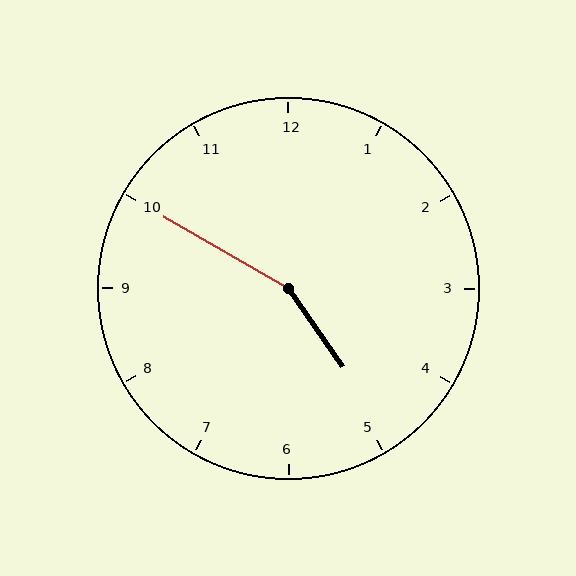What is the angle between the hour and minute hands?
Approximately 155 degrees.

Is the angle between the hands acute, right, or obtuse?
It is obtuse.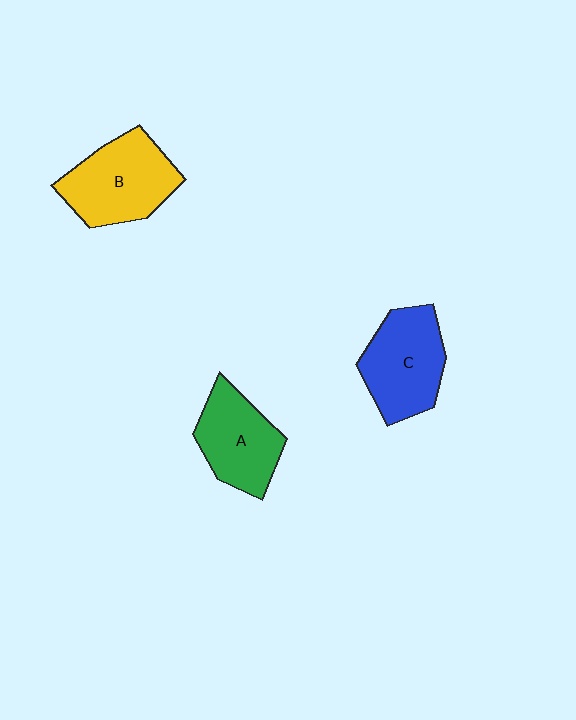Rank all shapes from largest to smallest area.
From largest to smallest: B (yellow), C (blue), A (green).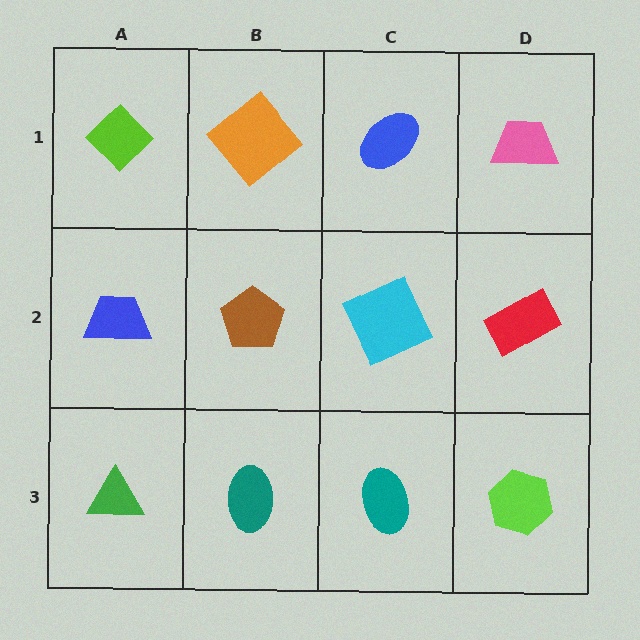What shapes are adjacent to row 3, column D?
A red rectangle (row 2, column D), a teal ellipse (row 3, column C).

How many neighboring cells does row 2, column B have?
4.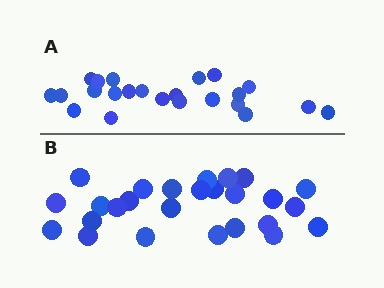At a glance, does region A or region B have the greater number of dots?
Region B (the bottom region) has more dots.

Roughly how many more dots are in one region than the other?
Region B has just a few more — roughly 2 or 3 more dots than region A.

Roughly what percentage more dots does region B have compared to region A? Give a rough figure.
About 15% more.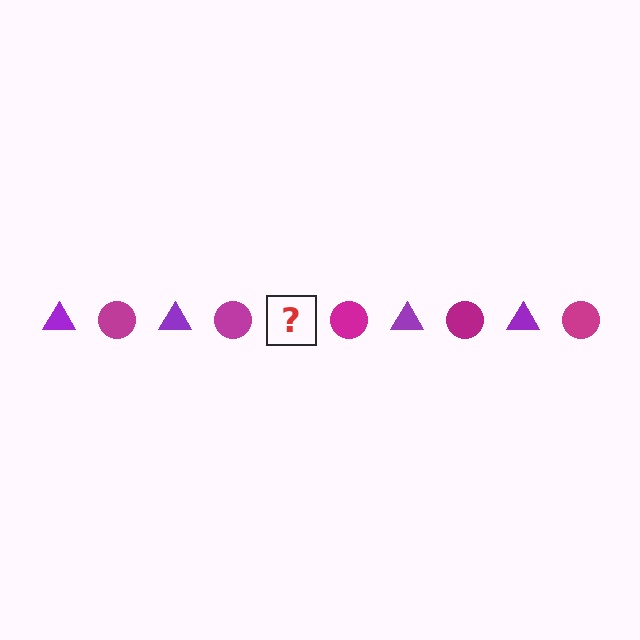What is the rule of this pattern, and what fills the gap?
The rule is that the pattern alternates between purple triangle and magenta circle. The gap should be filled with a purple triangle.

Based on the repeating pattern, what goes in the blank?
The blank should be a purple triangle.